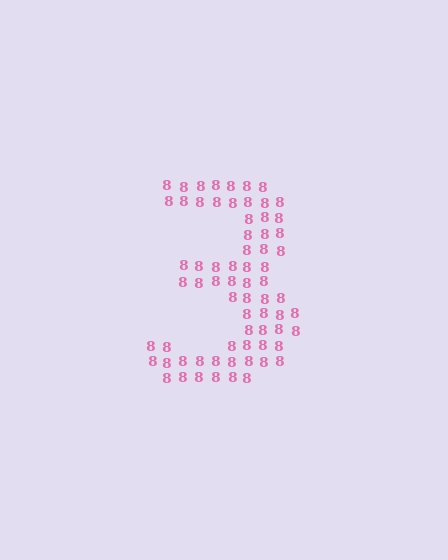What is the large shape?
The large shape is the digit 3.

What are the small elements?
The small elements are digit 8's.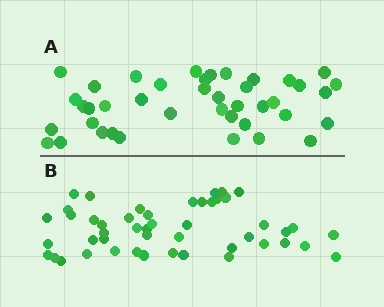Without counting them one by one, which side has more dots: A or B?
Region B (the bottom region) has more dots.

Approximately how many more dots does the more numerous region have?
Region B has roughly 8 or so more dots than region A.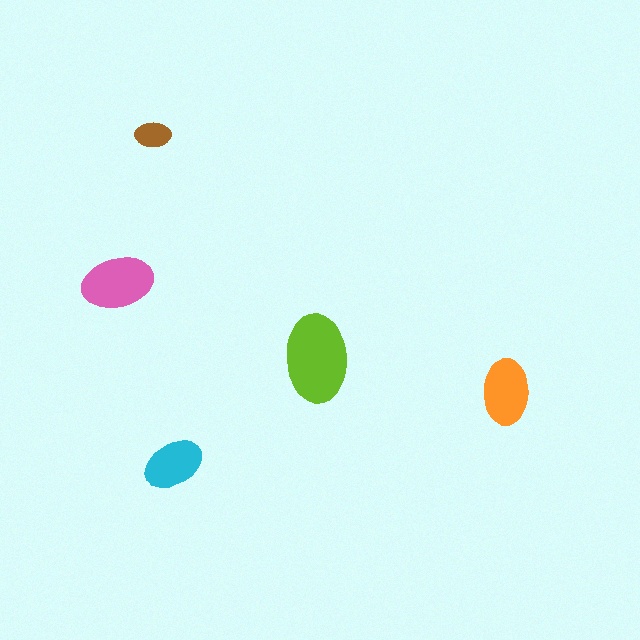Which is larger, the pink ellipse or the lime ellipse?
The lime one.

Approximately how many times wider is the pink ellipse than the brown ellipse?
About 2 times wider.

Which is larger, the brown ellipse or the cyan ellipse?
The cyan one.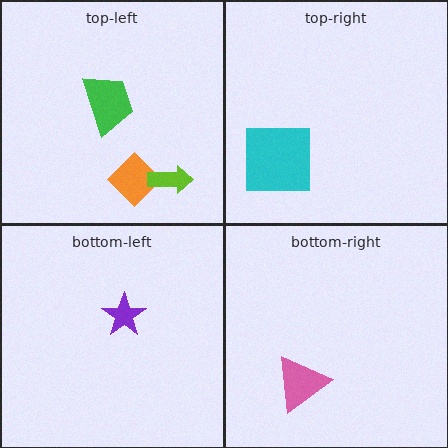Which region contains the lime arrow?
The top-left region.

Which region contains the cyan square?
The top-right region.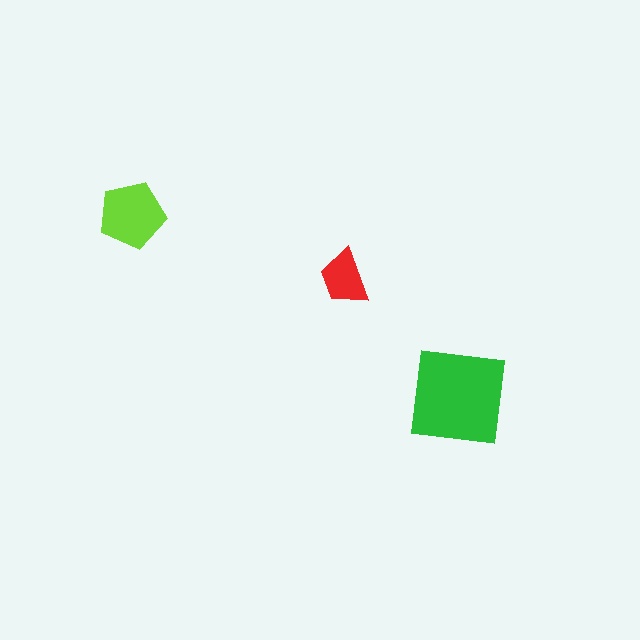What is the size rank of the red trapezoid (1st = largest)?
3rd.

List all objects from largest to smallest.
The green square, the lime pentagon, the red trapezoid.